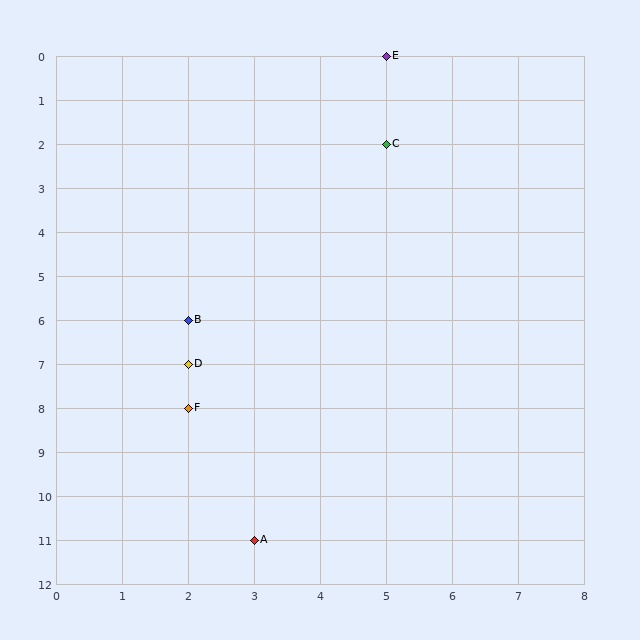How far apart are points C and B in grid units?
Points C and B are 3 columns and 4 rows apart (about 5.0 grid units diagonally).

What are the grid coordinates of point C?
Point C is at grid coordinates (5, 2).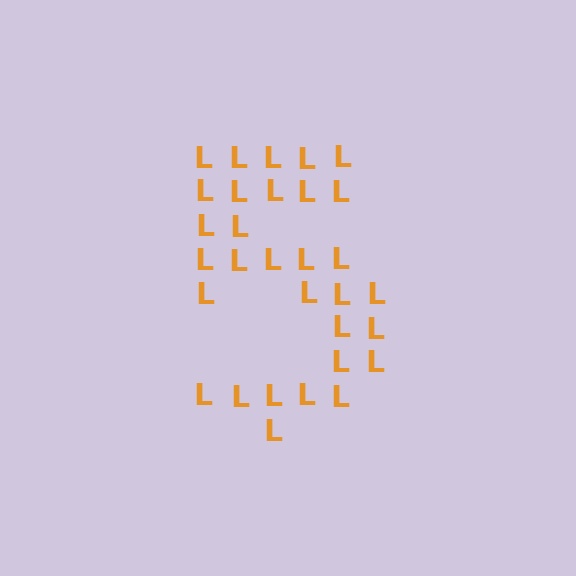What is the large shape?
The large shape is the digit 5.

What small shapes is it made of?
It is made of small letter L's.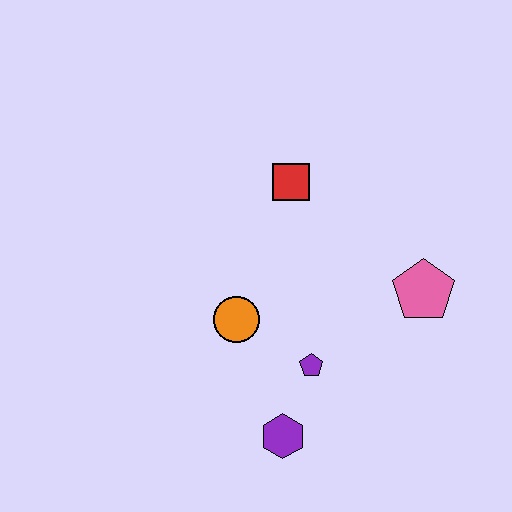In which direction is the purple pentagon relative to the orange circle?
The purple pentagon is to the right of the orange circle.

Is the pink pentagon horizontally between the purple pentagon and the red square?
No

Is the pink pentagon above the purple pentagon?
Yes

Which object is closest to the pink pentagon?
The purple pentagon is closest to the pink pentagon.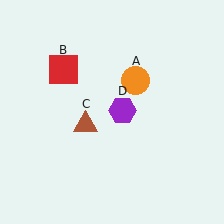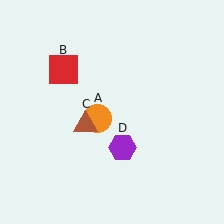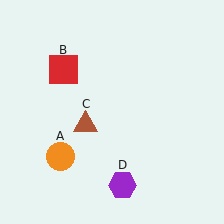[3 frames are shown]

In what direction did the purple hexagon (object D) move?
The purple hexagon (object D) moved down.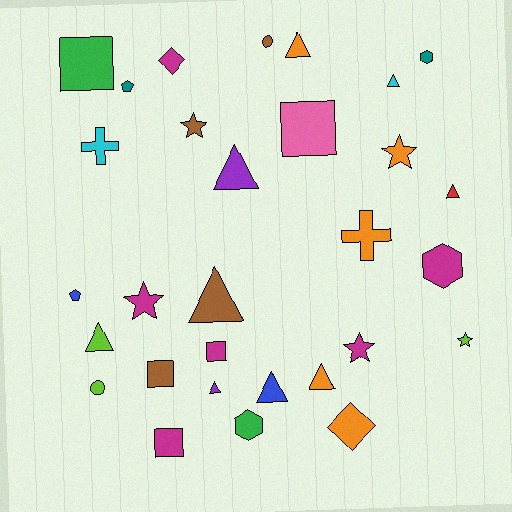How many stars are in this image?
There are 5 stars.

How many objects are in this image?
There are 30 objects.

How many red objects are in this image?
There is 1 red object.